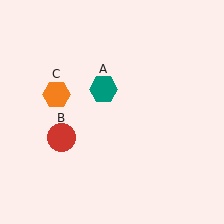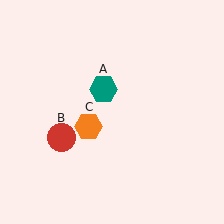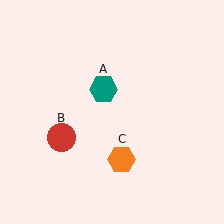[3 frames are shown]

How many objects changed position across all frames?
1 object changed position: orange hexagon (object C).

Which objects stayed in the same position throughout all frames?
Teal hexagon (object A) and red circle (object B) remained stationary.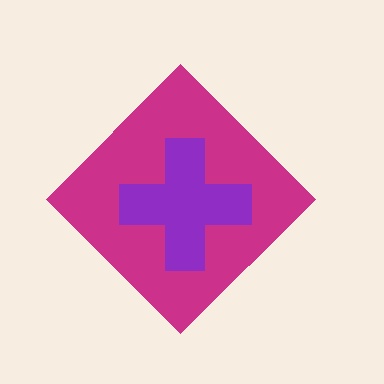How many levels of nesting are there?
2.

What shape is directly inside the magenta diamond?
The purple cross.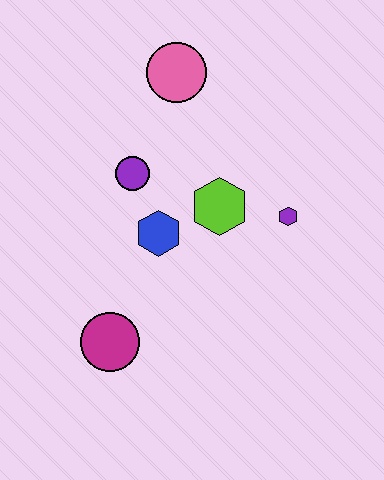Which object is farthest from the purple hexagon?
The magenta circle is farthest from the purple hexagon.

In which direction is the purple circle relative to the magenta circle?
The purple circle is above the magenta circle.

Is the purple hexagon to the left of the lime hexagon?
No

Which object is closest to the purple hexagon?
The lime hexagon is closest to the purple hexagon.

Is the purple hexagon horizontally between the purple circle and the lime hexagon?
No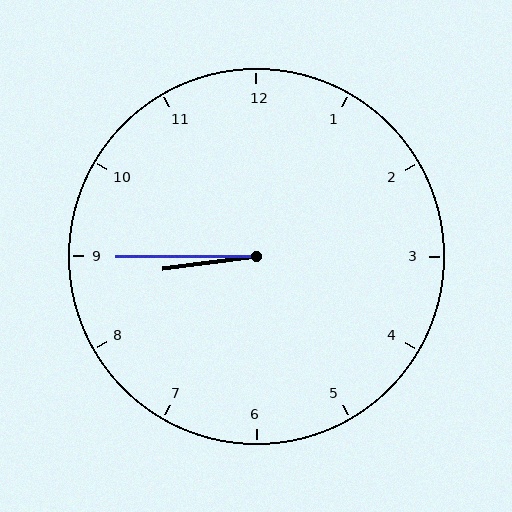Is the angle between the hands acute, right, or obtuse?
It is acute.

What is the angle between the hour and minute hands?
Approximately 8 degrees.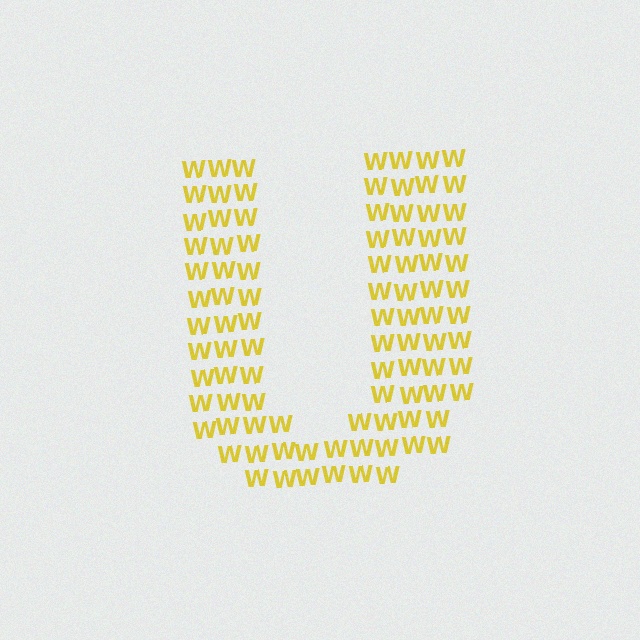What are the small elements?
The small elements are letter W's.